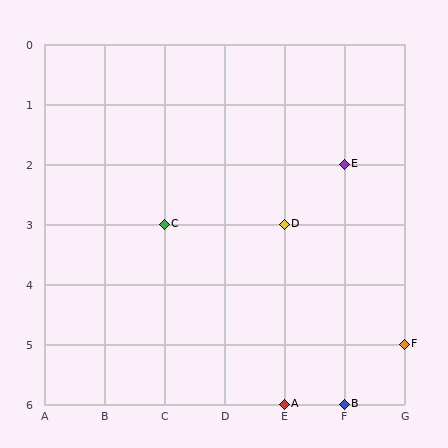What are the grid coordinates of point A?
Point A is at grid coordinates (E, 6).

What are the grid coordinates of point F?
Point F is at grid coordinates (G, 5).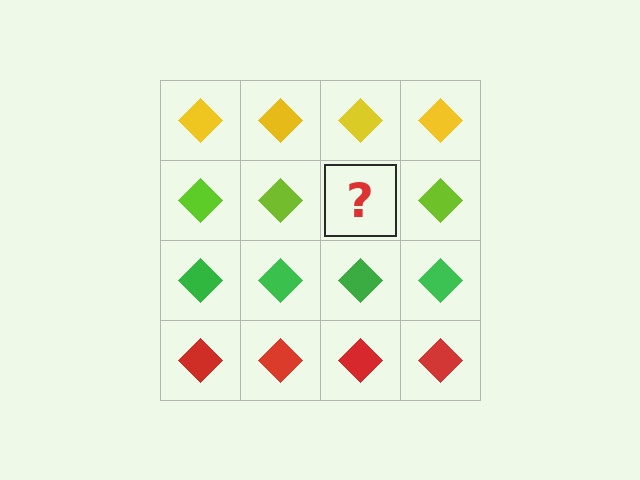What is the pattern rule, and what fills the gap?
The rule is that each row has a consistent color. The gap should be filled with a lime diamond.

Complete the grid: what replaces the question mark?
The question mark should be replaced with a lime diamond.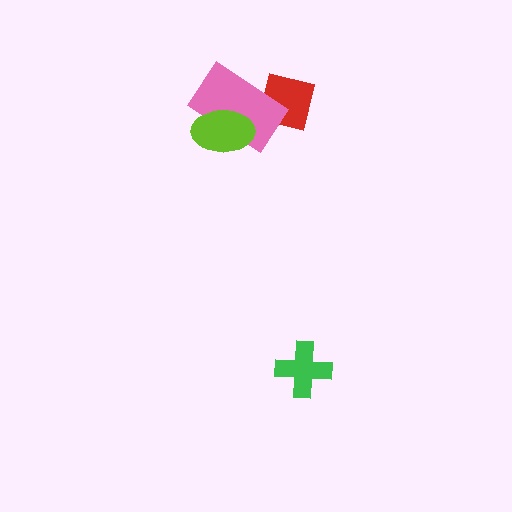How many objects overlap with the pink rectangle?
2 objects overlap with the pink rectangle.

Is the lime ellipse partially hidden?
No, no other shape covers it.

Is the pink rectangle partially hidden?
Yes, it is partially covered by another shape.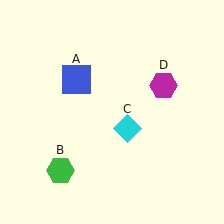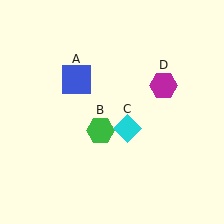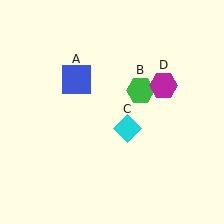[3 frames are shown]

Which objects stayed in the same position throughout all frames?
Blue square (object A) and cyan diamond (object C) and magenta hexagon (object D) remained stationary.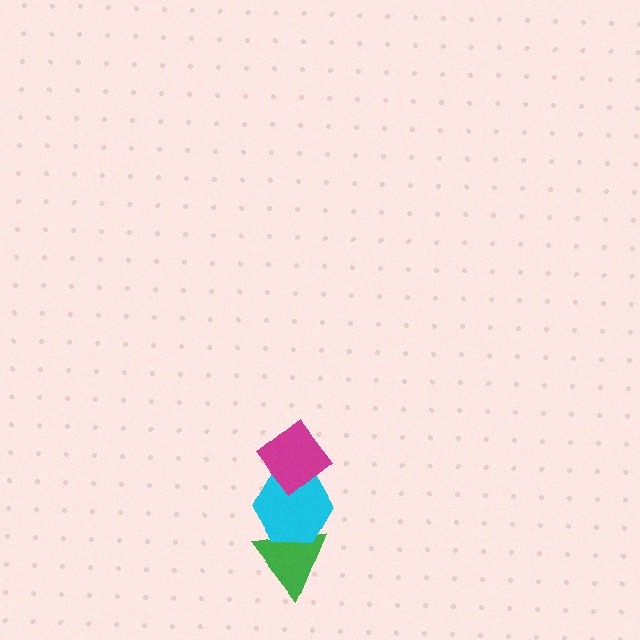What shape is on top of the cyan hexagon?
The magenta diamond is on top of the cyan hexagon.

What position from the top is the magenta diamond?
The magenta diamond is 1st from the top.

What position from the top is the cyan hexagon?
The cyan hexagon is 2nd from the top.